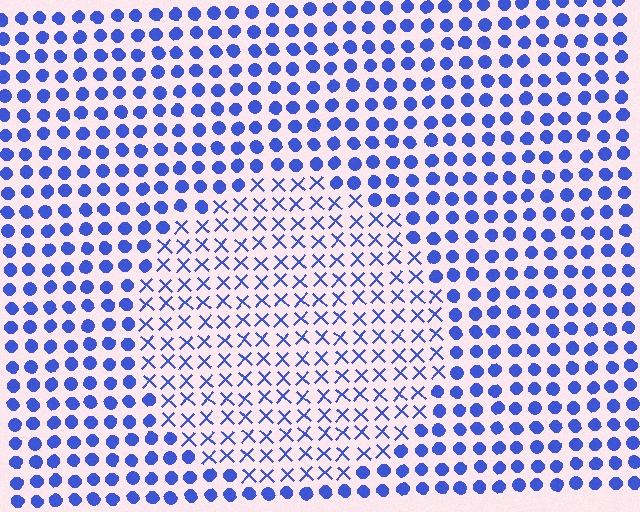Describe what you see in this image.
The image is filled with small blue elements arranged in a uniform grid. A circle-shaped region contains X marks, while the surrounding area contains circles. The boundary is defined purely by the change in element shape.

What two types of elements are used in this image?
The image uses X marks inside the circle region and circles outside it.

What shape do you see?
I see a circle.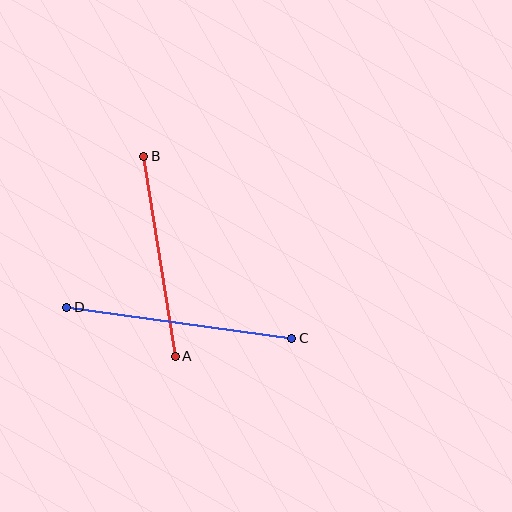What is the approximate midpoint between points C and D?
The midpoint is at approximately (179, 323) pixels.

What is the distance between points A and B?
The distance is approximately 203 pixels.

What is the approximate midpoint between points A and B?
The midpoint is at approximately (159, 256) pixels.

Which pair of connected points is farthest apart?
Points C and D are farthest apart.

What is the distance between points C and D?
The distance is approximately 227 pixels.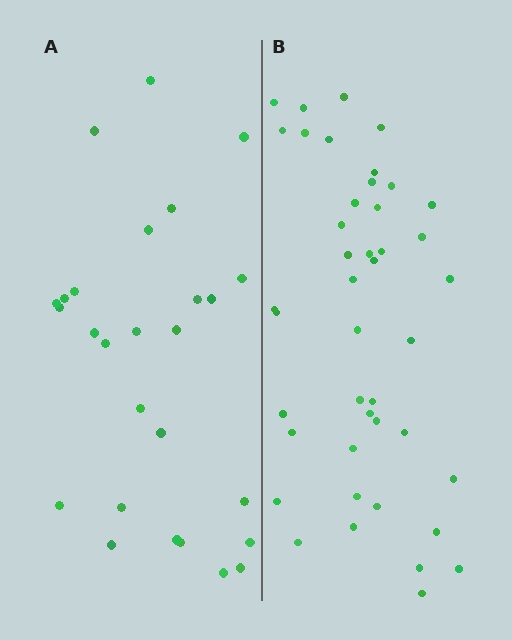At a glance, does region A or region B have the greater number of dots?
Region B (the right region) has more dots.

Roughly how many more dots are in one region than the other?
Region B has approximately 15 more dots than region A.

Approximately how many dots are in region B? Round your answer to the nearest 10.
About 40 dots. (The exact count is 43, which rounds to 40.)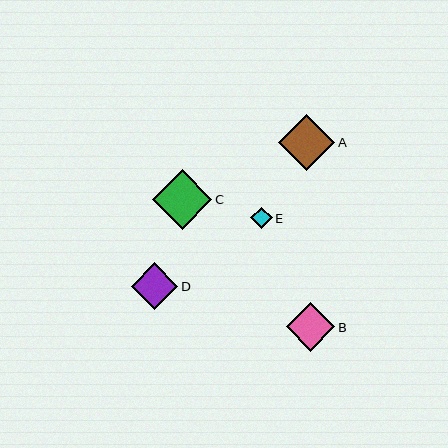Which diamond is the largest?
Diamond C is the largest with a size of approximately 59 pixels.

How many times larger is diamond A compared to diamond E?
Diamond A is approximately 2.6 times the size of diamond E.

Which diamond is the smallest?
Diamond E is the smallest with a size of approximately 21 pixels.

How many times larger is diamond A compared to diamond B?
Diamond A is approximately 1.2 times the size of diamond B.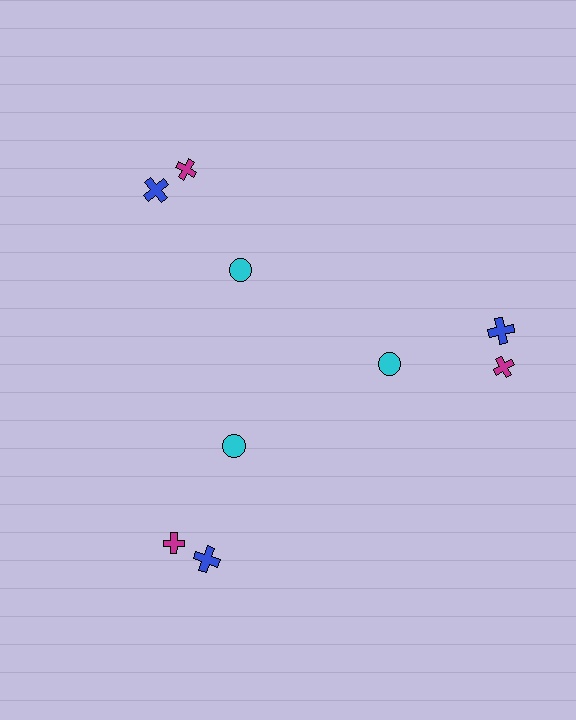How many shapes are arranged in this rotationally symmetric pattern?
There are 9 shapes, arranged in 3 groups of 3.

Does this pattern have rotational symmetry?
Yes, this pattern has 3-fold rotational symmetry. It looks the same after rotating 120 degrees around the center.